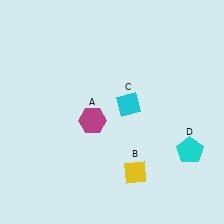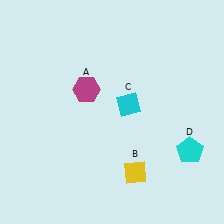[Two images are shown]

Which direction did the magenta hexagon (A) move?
The magenta hexagon (A) moved up.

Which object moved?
The magenta hexagon (A) moved up.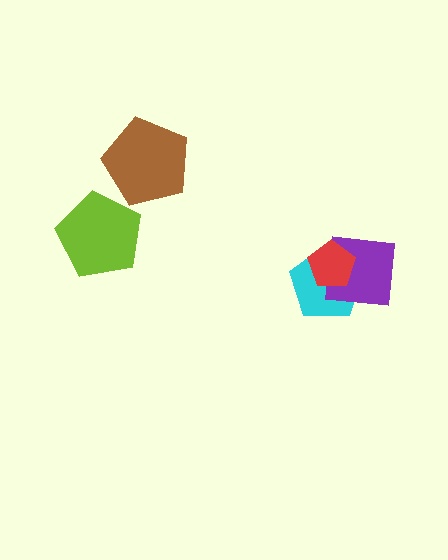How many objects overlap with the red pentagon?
2 objects overlap with the red pentagon.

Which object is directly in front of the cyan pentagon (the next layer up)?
The purple square is directly in front of the cyan pentagon.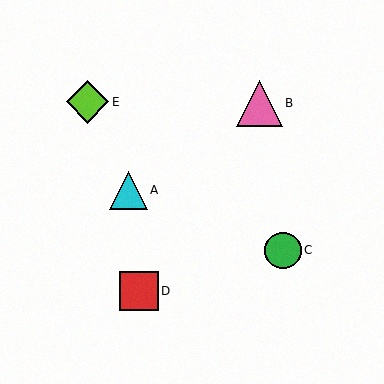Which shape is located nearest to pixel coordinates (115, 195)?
The cyan triangle (labeled A) at (129, 190) is nearest to that location.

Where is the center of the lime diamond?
The center of the lime diamond is at (87, 102).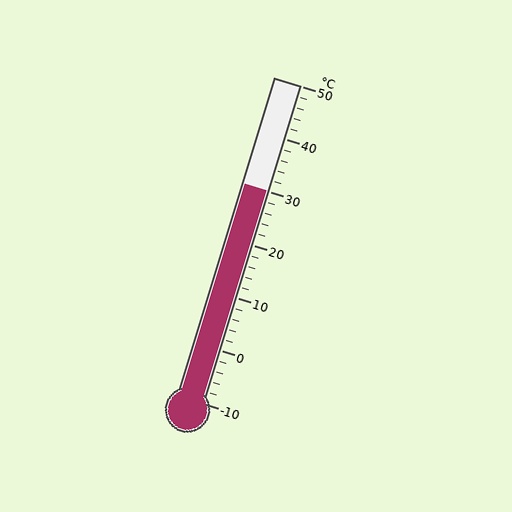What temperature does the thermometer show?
The thermometer shows approximately 30°C.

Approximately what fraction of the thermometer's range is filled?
The thermometer is filled to approximately 65% of its range.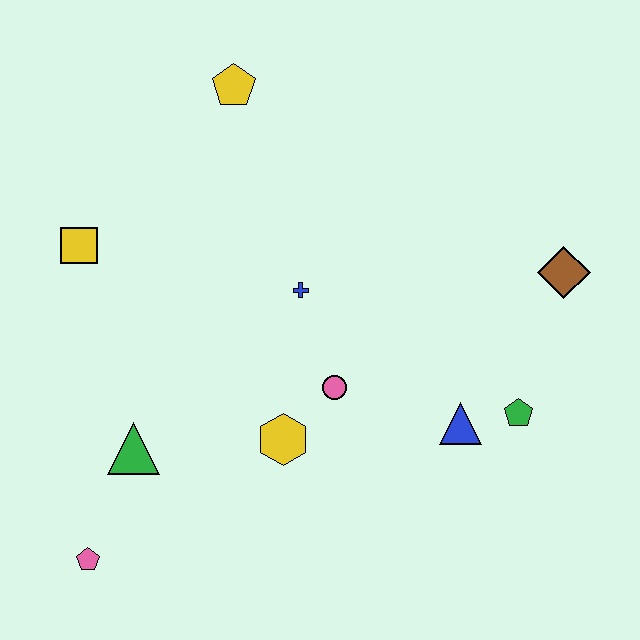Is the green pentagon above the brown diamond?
No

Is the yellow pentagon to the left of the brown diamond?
Yes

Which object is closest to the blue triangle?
The green pentagon is closest to the blue triangle.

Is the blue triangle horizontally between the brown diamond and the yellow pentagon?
Yes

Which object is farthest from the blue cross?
The pink pentagon is farthest from the blue cross.